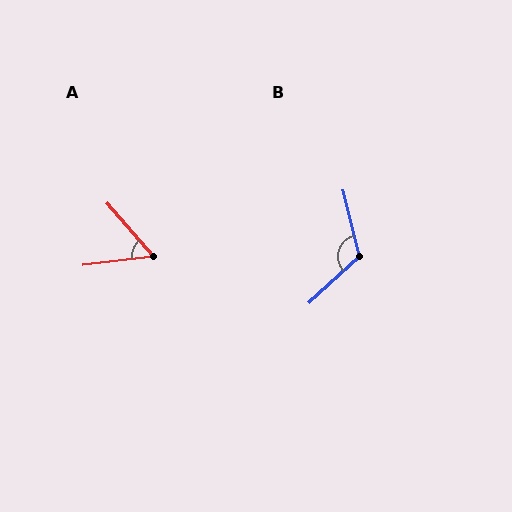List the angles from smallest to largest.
A (57°), B (118°).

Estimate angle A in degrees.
Approximately 57 degrees.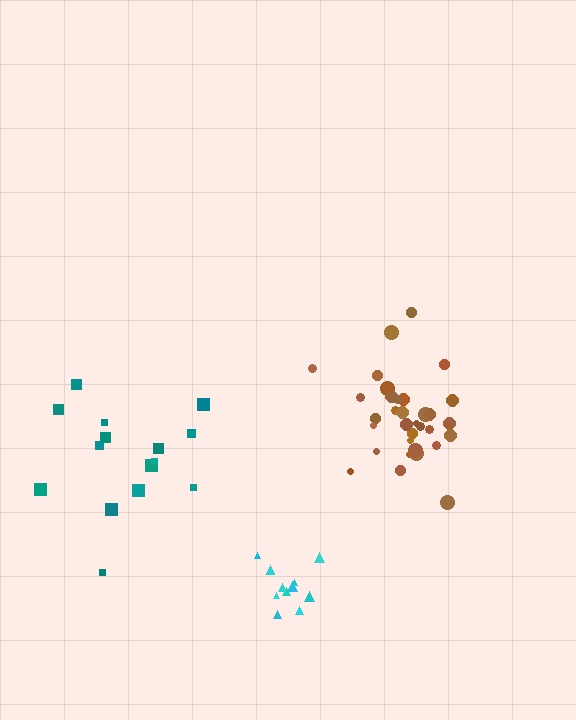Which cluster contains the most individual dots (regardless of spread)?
Brown (33).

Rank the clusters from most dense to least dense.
cyan, brown, teal.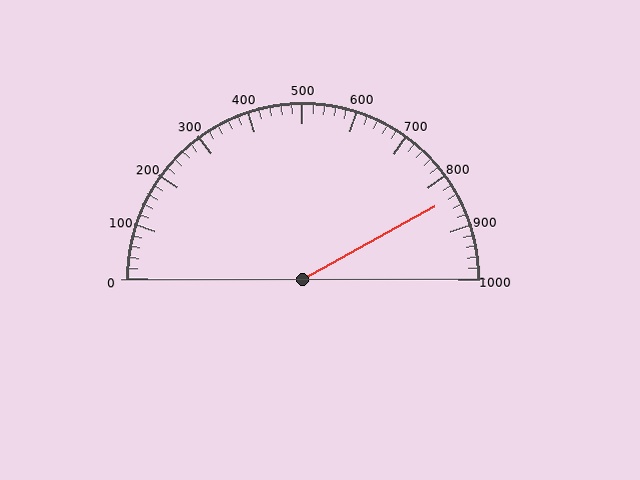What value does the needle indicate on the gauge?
The needle indicates approximately 840.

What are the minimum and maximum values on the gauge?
The gauge ranges from 0 to 1000.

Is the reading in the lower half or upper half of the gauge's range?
The reading is in the upper half of the range (0 to 1000).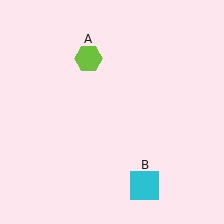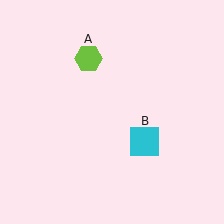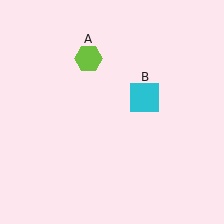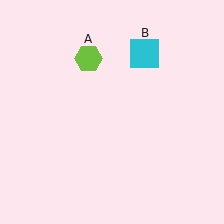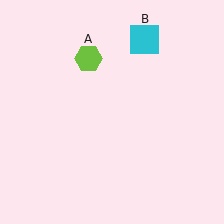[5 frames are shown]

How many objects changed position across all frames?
1 object changed position: cyan square (object B).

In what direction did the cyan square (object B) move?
The cyan square (object B) moved up.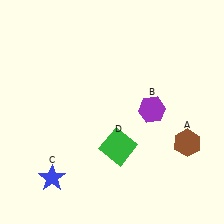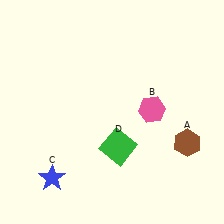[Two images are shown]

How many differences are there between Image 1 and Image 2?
There is 1 difference between the two images.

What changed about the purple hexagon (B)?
In Image 1, B is purple. In Image 2, it changed to pink.